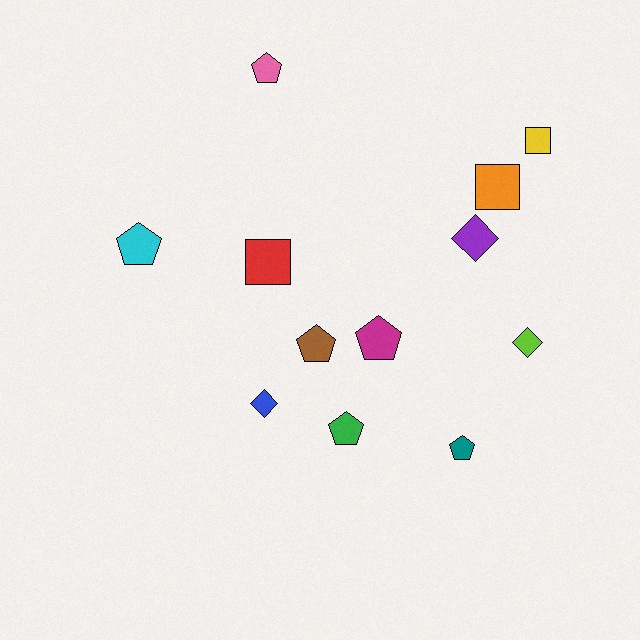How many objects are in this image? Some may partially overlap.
There are 12 objects.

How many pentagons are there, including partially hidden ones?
There are 6 pentagons.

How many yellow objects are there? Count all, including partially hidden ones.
There is 1 yellow object.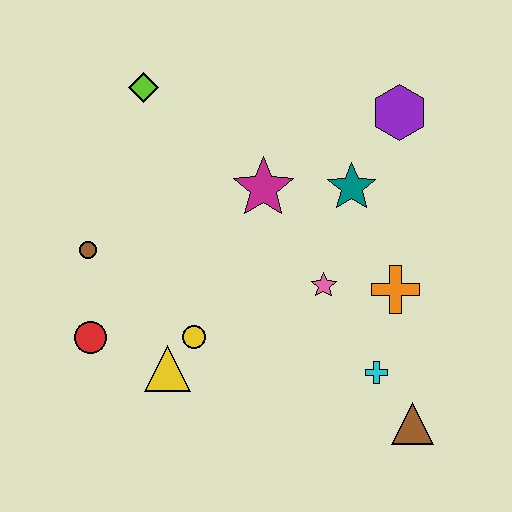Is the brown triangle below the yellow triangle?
Yes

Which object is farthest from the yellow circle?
The purple hexagon is farthest from the yellow circle.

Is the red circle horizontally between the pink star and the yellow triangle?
No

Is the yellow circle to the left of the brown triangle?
Yes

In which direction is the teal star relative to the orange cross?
The teal star is above the orange cross.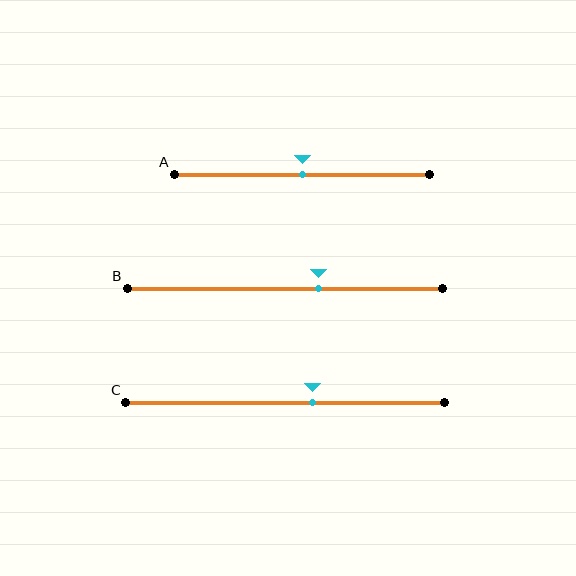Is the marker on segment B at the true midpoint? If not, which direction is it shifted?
No, the marker on segment B is shifted to the right by about 11% of the segment length.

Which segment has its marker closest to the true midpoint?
Segment A has its marker closest to the true midpoint.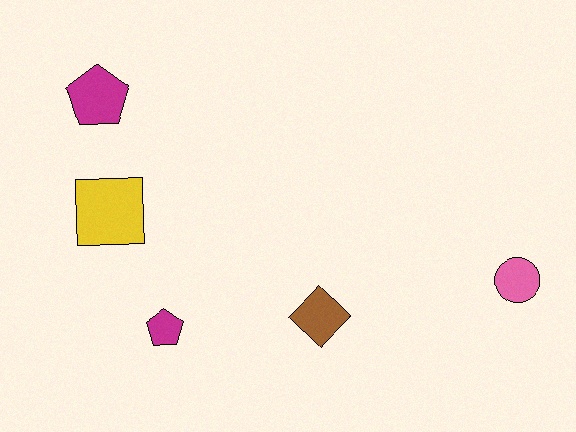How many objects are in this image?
There are 5 objects.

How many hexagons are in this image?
There are no hexagons.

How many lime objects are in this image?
There are no lime objects.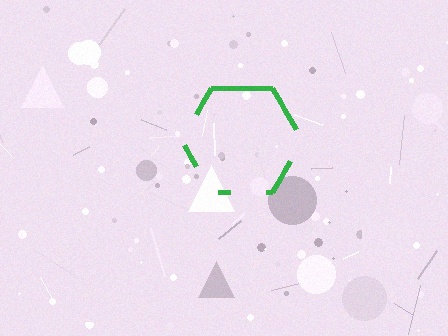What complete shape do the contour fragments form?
The contour fragments form a hexagon.